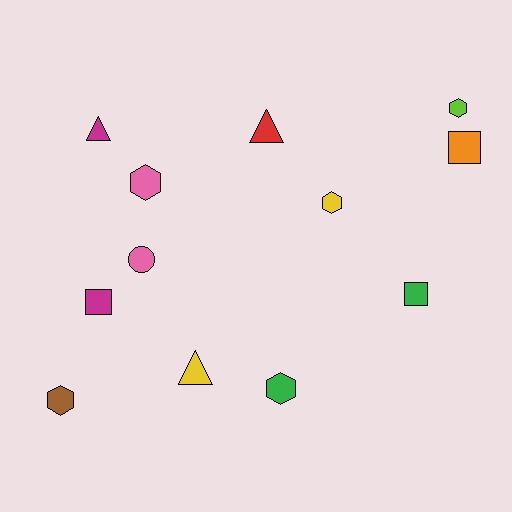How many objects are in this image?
There are 12 objects.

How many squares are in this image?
There are 3 squares.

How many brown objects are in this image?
There is 1 brown object.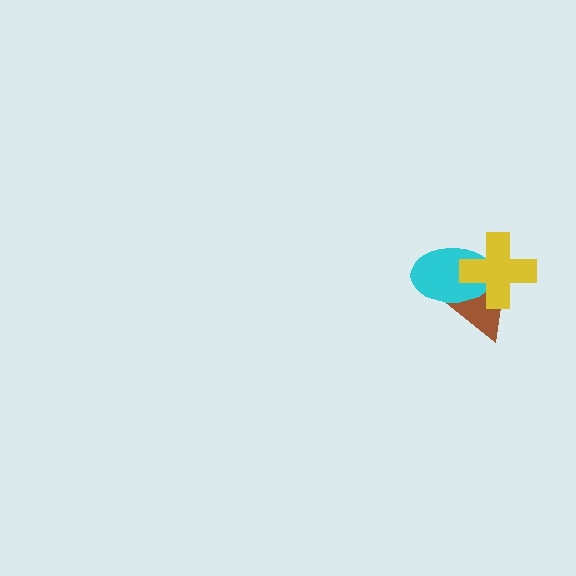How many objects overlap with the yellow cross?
2 objects overlap with the yellow cross.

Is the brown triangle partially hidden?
Yes, it is partially covered by another shape.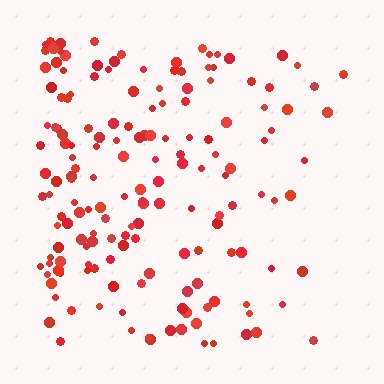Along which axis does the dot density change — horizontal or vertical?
Horizontal.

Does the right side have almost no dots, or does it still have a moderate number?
Still a moderate number, just noticeably fewer than the left.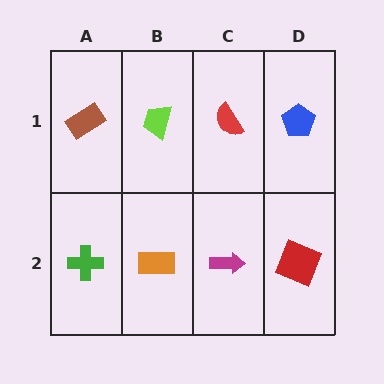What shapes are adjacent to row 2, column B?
A lime trapezoid (row 1, column B), a green cross (row 2, column A), a magenta arrow (row 2, column C).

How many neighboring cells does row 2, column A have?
2.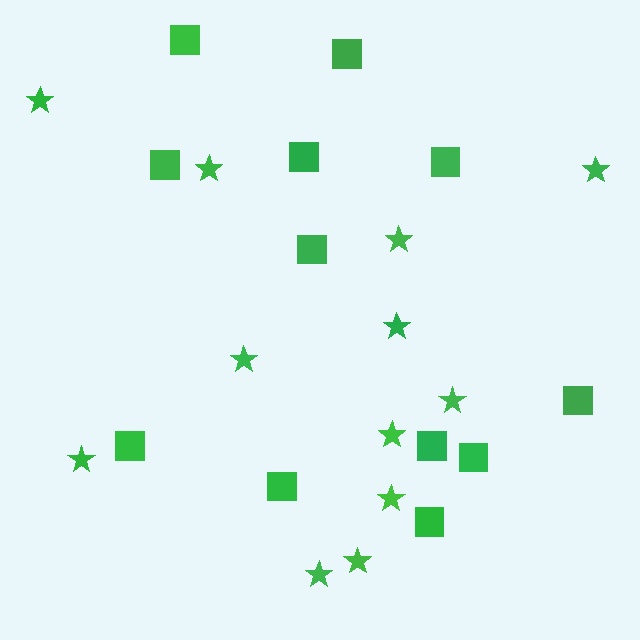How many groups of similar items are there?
There are 2 groups: one group of squares (12) and one group of stars (12).